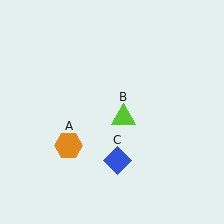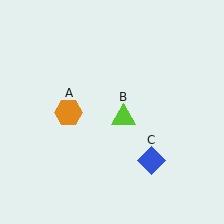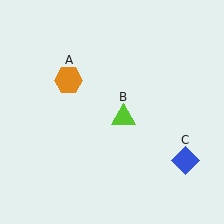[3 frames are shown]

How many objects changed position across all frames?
2 objects changed position: orange hexagon (object A), blue diamond (object C).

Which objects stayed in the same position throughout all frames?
Lime triangle (object B) remained stationary.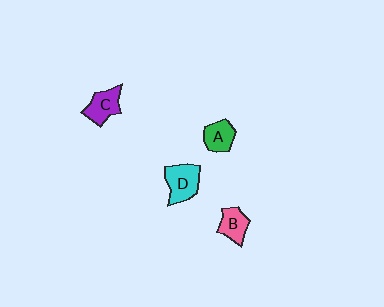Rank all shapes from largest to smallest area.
From largest to smallest: D (cyan), C (purple), A (green), B (pink).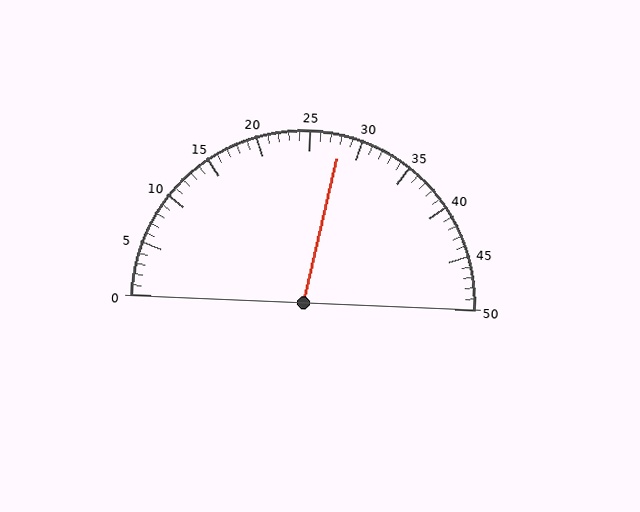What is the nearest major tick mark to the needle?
The nearest major tick mark is 30.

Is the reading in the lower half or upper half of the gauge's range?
The reading is in the upper half of the range (0 to 50).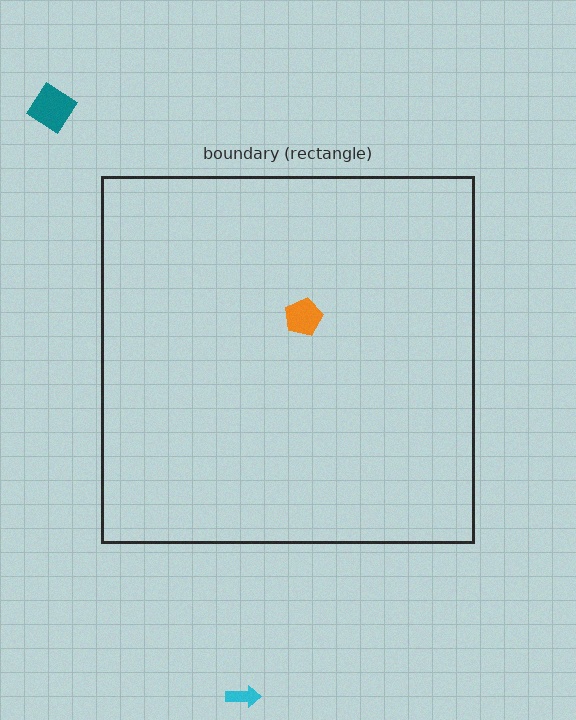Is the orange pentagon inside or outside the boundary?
Inside.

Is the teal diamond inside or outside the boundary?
Outside.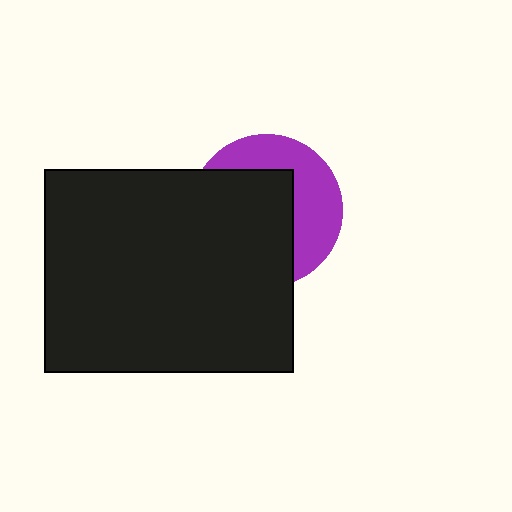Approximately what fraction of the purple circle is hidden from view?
Roughly 58% of the purple circle is hidden behind the black rectangle.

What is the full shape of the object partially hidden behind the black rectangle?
The partially hidden object is a purple circle.